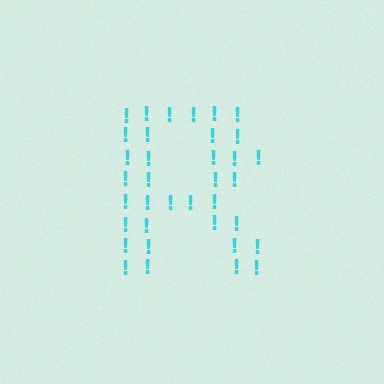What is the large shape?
The large shape is the letter R.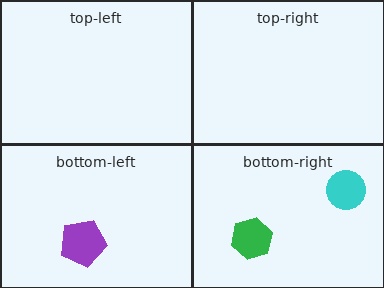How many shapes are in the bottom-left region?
1.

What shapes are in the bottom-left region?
The purple pentagon.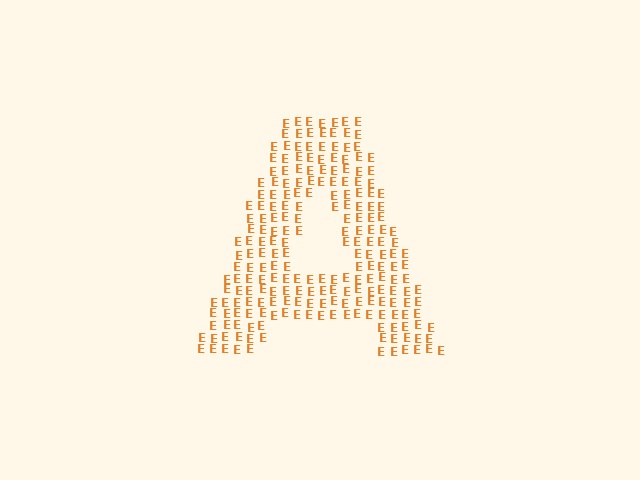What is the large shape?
The large shape is the letter A.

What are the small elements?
The small elements are letter E's.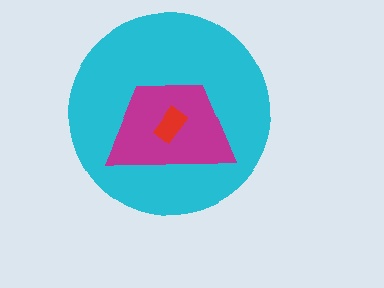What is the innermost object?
The red rectangle.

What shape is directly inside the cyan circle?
The magenta trapezoid.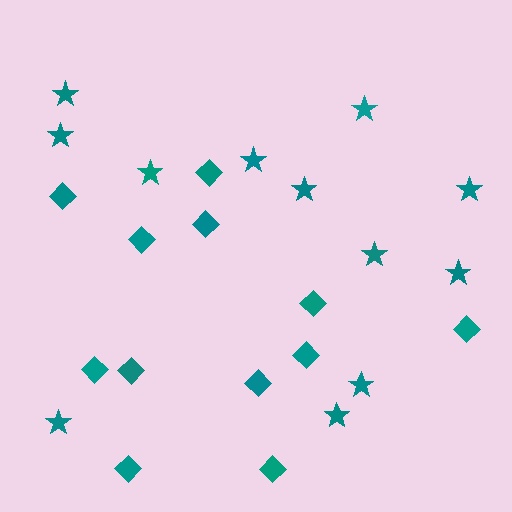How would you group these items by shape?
There are 2 groups: one group of diamonds (12) and one group of stars (12).